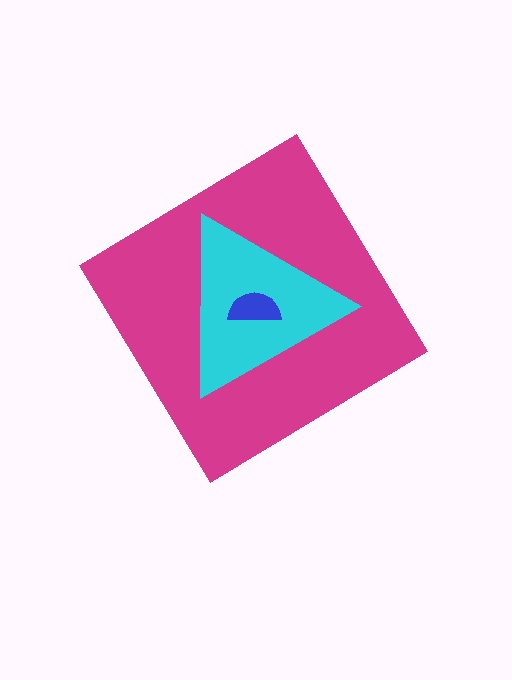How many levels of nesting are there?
3.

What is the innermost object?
The blue semicircle.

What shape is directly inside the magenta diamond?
The cyan triangle.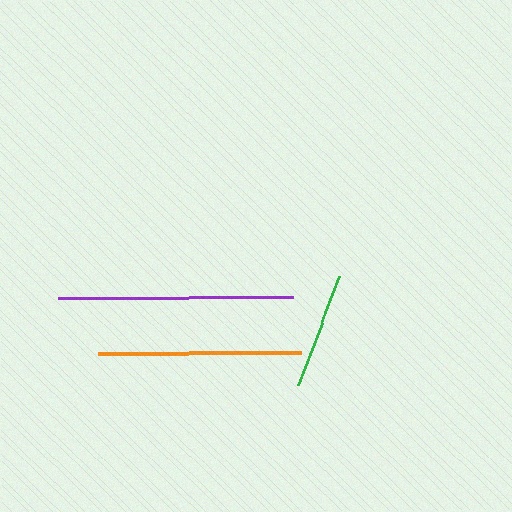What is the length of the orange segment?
The orange segment is approximately 203 pixels long.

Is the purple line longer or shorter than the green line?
The purple line is longer than the green line.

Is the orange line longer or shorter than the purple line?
The purple line is longer than the orange line.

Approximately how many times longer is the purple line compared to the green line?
The purple line is approximately 2.0 times the length of the green line.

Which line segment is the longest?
The purple line is the longest at approximately 235 pixels.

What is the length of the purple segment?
The purple segment is approximately 235 pixels long.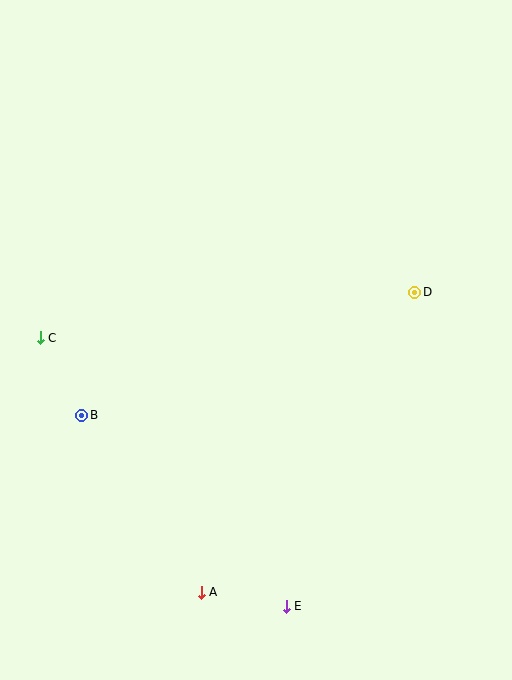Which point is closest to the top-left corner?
Point C is closest to the top-left corner.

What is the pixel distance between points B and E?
The distance between B and E is 280 pixels.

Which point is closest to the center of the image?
Point D at (415, 292) is closest to the center.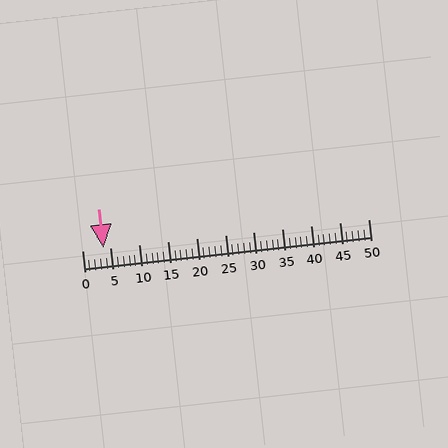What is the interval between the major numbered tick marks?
The major tick marks are spaced 5 units apart.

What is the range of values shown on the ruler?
The ruler shows values from 0 to 50.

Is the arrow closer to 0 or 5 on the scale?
The arrow is closer to 5.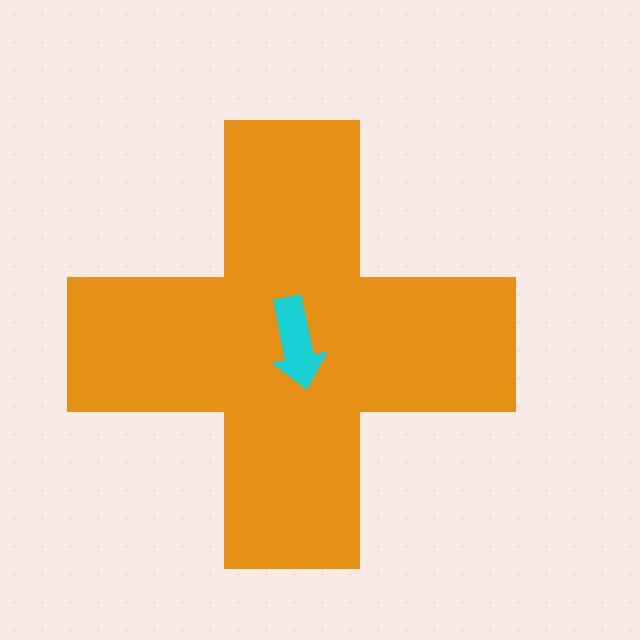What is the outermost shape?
The orange cross.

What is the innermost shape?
The cyan arrow.